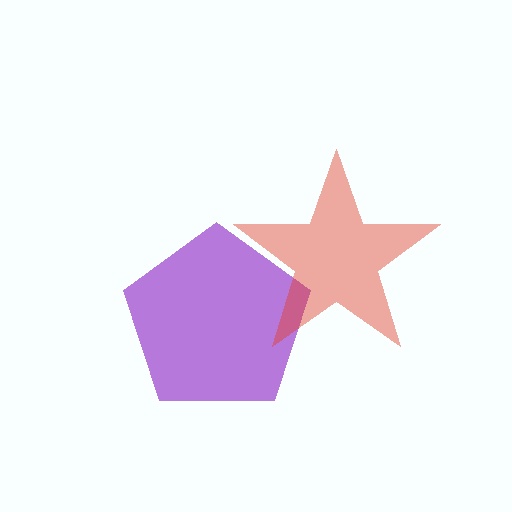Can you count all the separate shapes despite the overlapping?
Yes, there are 2 separate shapes.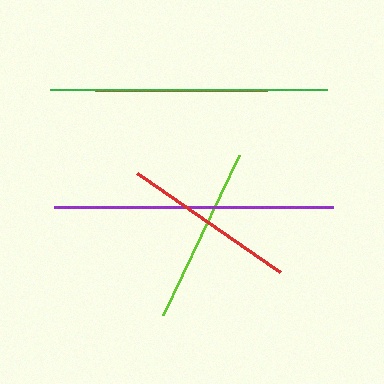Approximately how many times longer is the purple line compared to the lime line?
The purple line is approximately 1.6 times the length of the lime line.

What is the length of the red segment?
The red segment is approximately 174 pixels long.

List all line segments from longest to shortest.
From longest to shortest: purple, green, lime, red, brown.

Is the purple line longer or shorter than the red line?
The purple line is longer than the red line.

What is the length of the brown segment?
The brown segment is approximately 171 pixels long.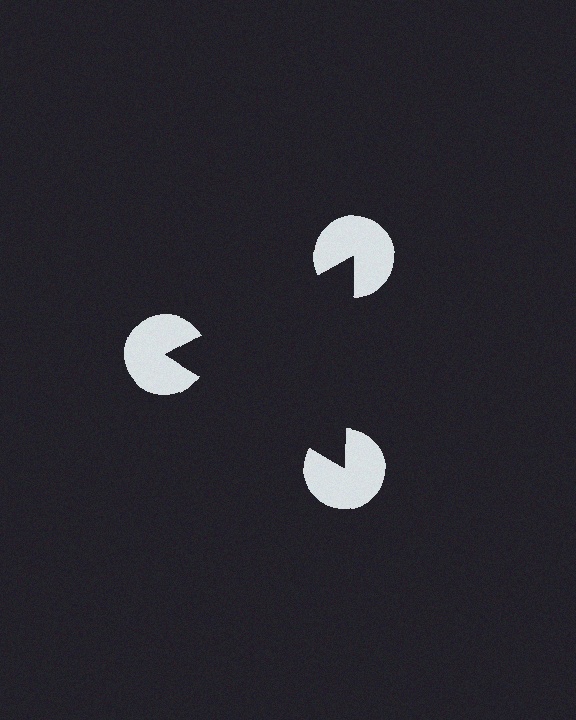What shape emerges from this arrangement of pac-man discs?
An illusory triangle — its edges are inferred from the aligned wedge cuts in the pac-man discs, not physically drawn.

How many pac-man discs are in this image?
There are 3 — one at each vertex of the illusory triangle.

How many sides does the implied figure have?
3 sides.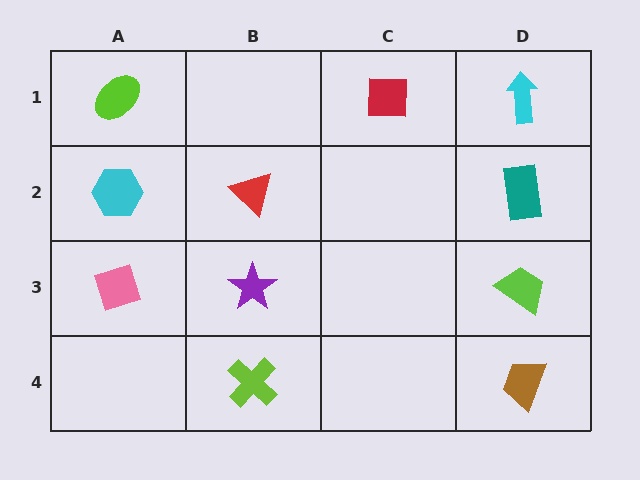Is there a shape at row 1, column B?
No, that cell is empty.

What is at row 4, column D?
A brown trapezoid.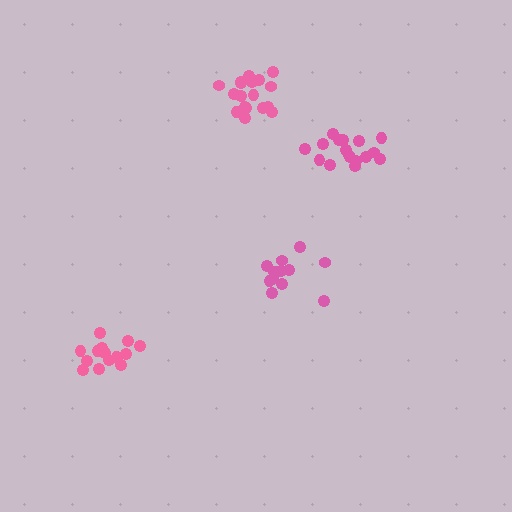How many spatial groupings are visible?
There are 4 spatial groupings.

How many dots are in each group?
Group 1: 14 dots, Group 2: 18 dots, Group 3: 18 dots, Group 4: 13 dots (63 total).